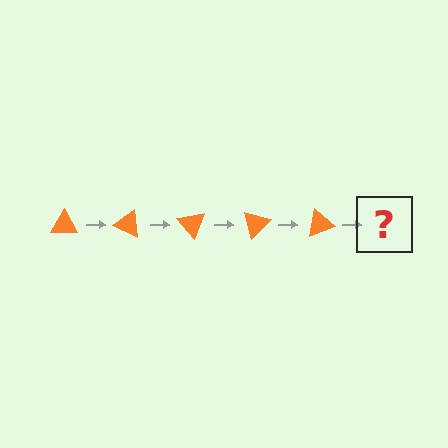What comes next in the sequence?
The next element should be an orange triangle rotated 125 degrees.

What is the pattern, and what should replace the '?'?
The pattern is that the triangle rotates 25 degrees each step. The '?' should be an orange triangle rotated 125 degrees.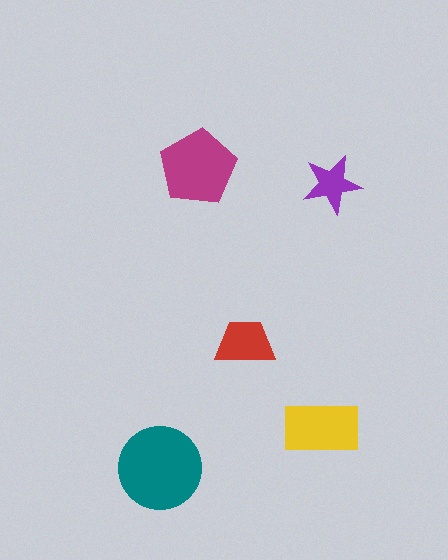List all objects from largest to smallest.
The teal circle, the magenta pentagon, the yellow rectangle, the red trapezoid, the purple star.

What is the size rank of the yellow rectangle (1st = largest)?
3rd.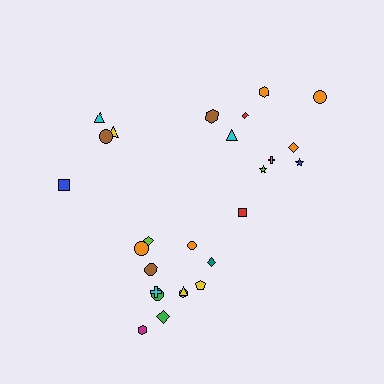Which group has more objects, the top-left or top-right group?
The top-right group.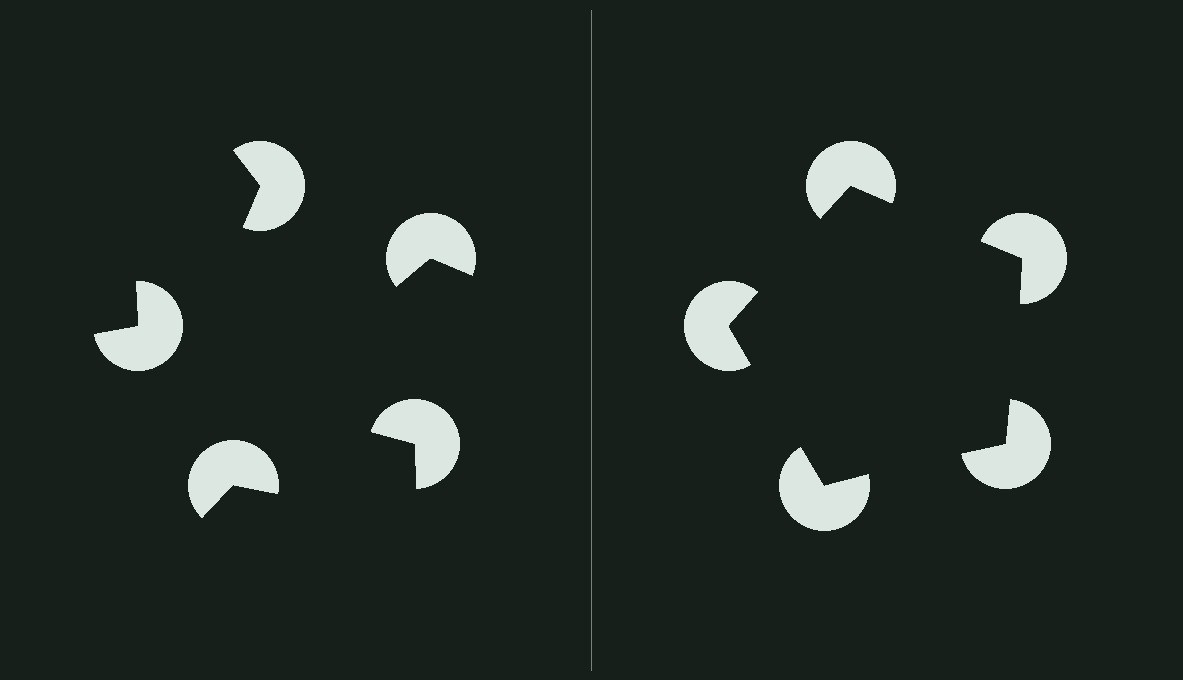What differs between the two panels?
The pac-man discs are positioned identically on both sides; only the wedge orientations differ. On the right they align to a pentagon; on the left they are misaligned.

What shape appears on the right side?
An illusory pentagon.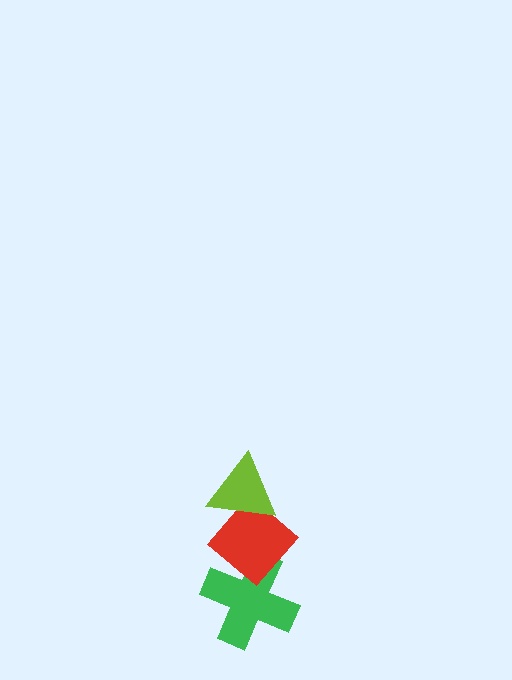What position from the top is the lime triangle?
The lime triangle is 1st from the top.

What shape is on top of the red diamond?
The lime triangle is on top of the red diamond.